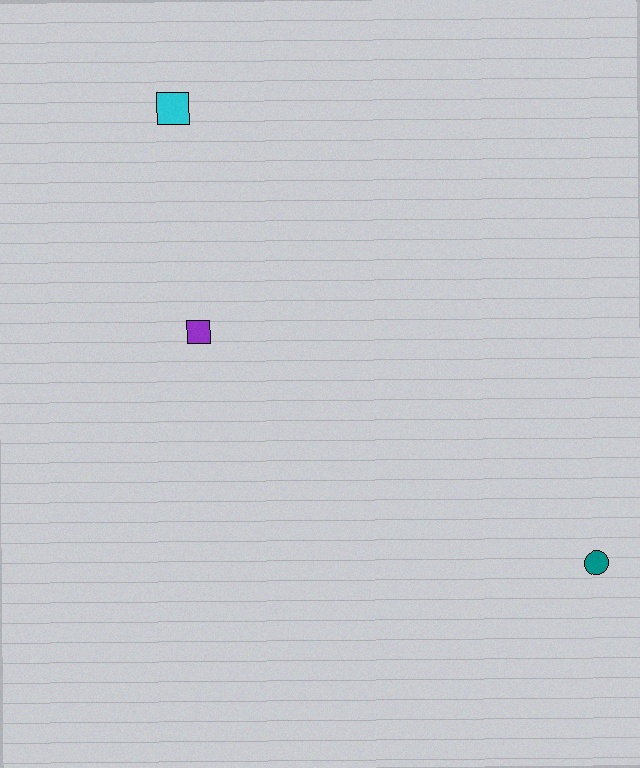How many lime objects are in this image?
There are no lime objects.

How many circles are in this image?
There is 1 circle.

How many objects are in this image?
There are 3 objects.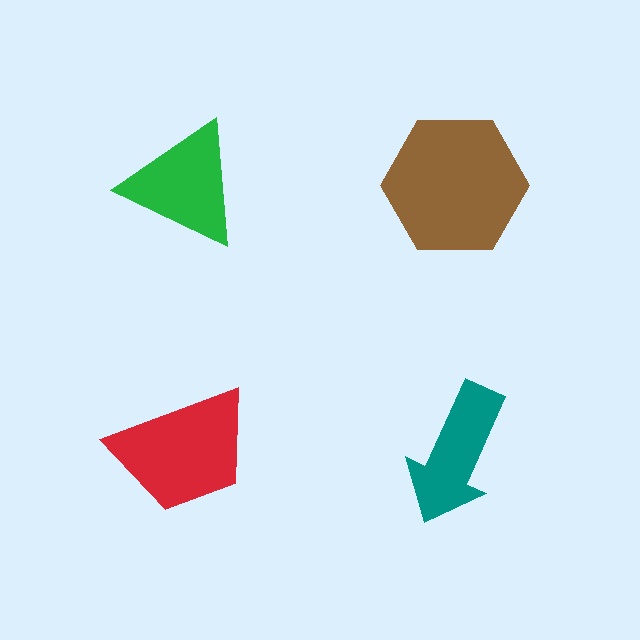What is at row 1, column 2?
A brown hexagon.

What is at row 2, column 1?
A red trapezoid.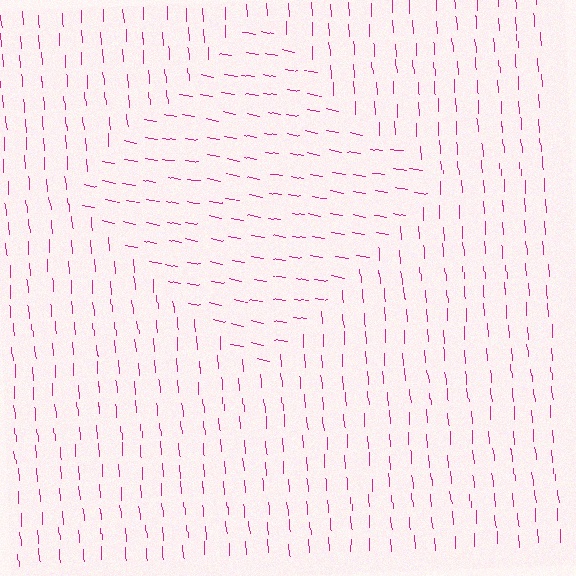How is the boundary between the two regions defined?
The boundary is defined purely by a change in line orientation (approximately 76 degrees difference). All lines are the same color and thickness.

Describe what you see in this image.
The image is filled with small magenta line segments. A diamond region in the image has lines oriented differently from the surrounding lines, creating a visible texture boundary.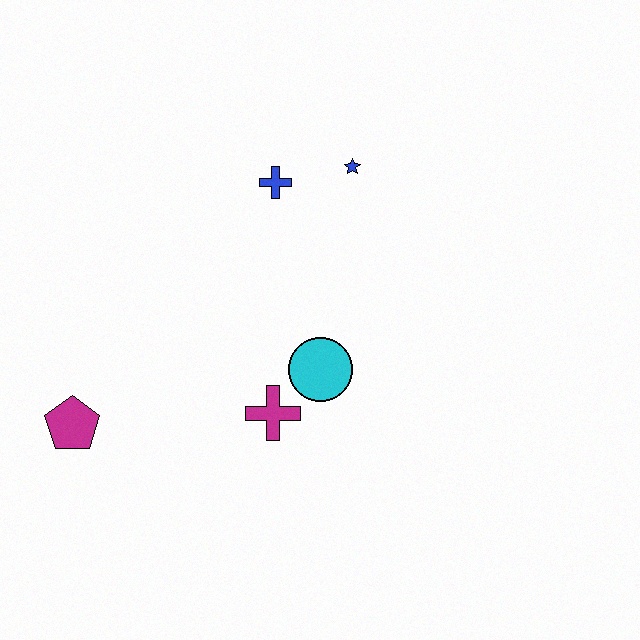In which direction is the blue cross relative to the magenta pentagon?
The blue cross is above the magenta pentagon.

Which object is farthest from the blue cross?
The magenta pentagon is farthest from the blue cross.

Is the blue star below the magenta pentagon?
No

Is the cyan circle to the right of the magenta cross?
Yes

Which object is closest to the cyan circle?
The magenta cross is closest to the cyan circle.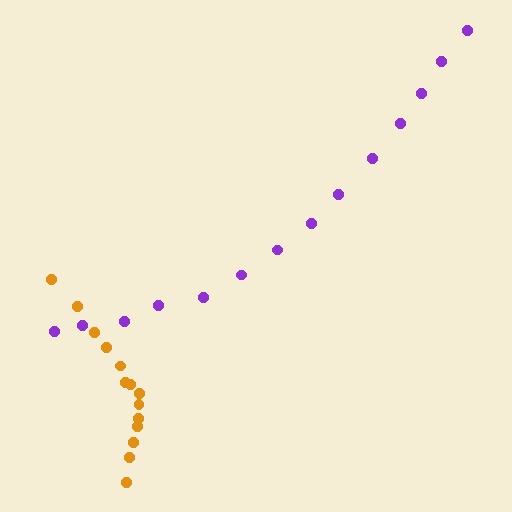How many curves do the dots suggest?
There are 2 distinct paths.